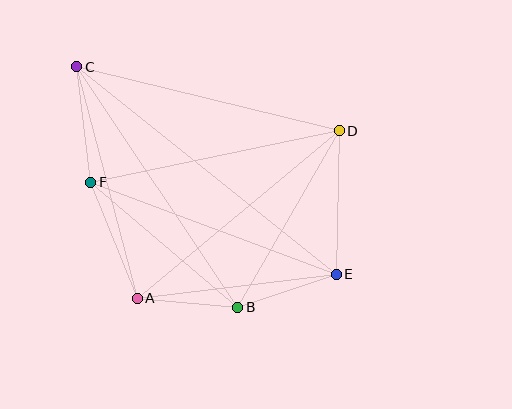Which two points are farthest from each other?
Points C and E are farthest from each other.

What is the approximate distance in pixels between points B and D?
The distance between B and D is approximately 204 pixels.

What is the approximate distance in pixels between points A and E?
The distance between A and E is approximately 200 pixels.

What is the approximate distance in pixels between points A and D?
The distance between A and D is approximately 262 pixels.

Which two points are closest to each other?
Points A and B are closest to each other.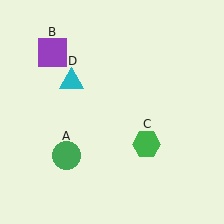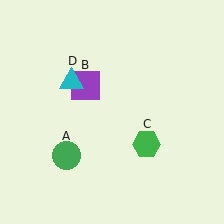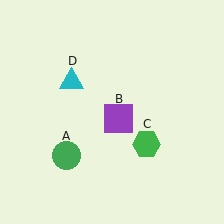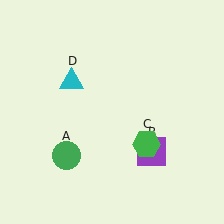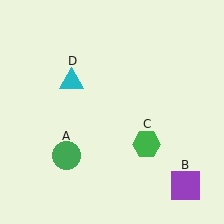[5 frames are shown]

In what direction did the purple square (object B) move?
The purple square (object B) moved down and to the right.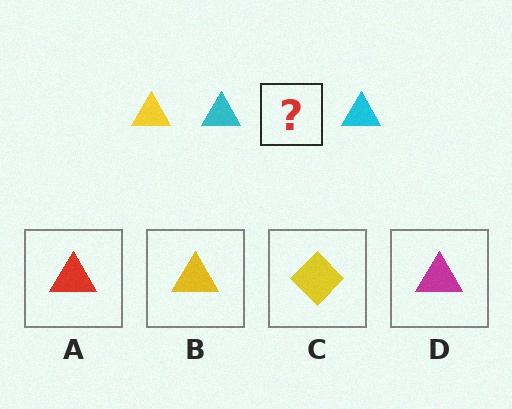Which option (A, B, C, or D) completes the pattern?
B.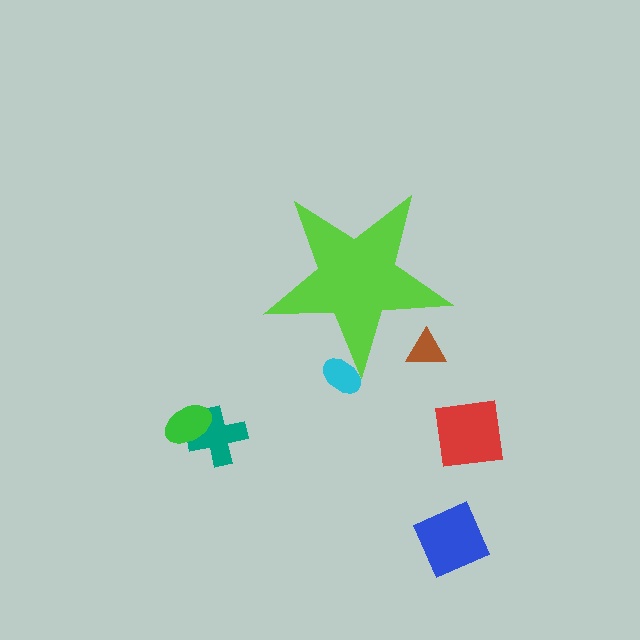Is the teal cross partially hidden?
No, the teal cross is fully visible.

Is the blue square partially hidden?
No, the blue square is fully visible.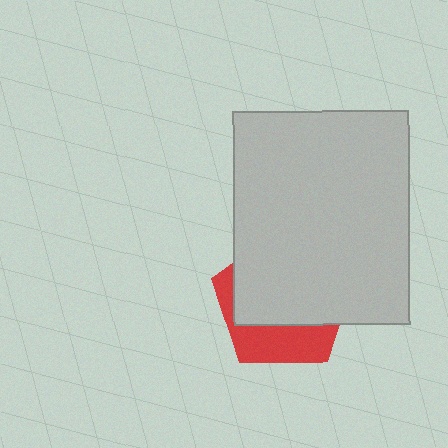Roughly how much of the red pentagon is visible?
A small part of it is visible (roughly 35%).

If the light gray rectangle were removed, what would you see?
You would see the complete red pentagon.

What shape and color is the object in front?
The object in front is a light gray rectangle.